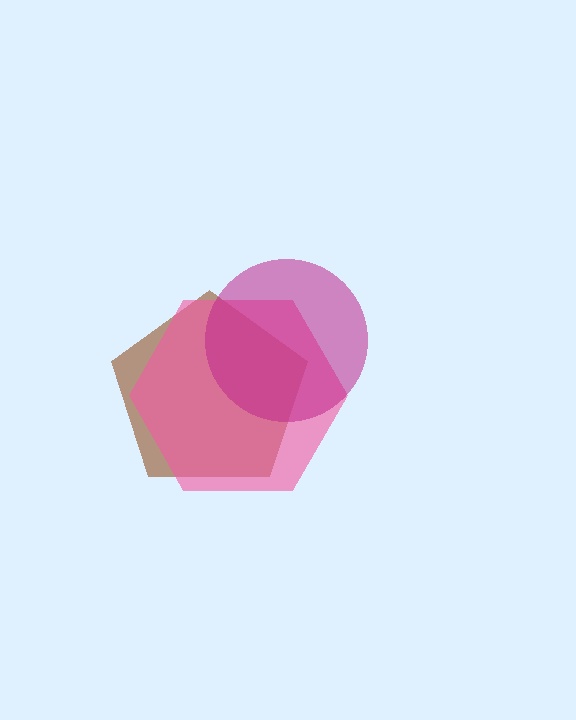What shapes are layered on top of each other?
The layered shapes are: a brown pentagon, a pink hexagon, a magenta circle.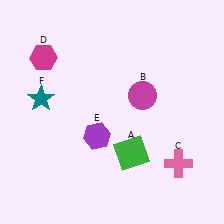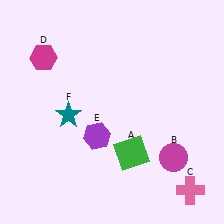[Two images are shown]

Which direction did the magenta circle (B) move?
The magenta circle (B) moved down.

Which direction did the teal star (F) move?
The teal star (F) moved right.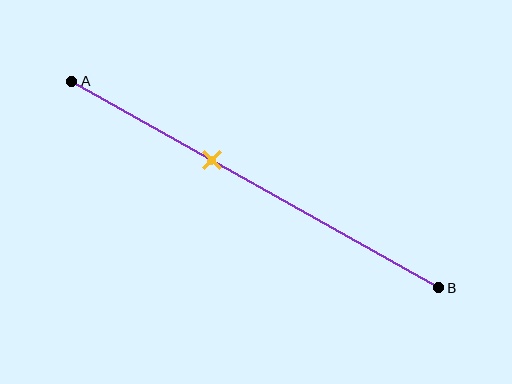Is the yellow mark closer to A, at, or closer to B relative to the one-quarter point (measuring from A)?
The yellow mark is closer to point B than the one-quarter point of segment AB.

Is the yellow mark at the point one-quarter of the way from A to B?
No, the mark is at about 40% from A, not at the 25% one-quarter point.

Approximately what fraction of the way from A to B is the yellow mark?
The yellow mark is approximately 40% of the way from A to B.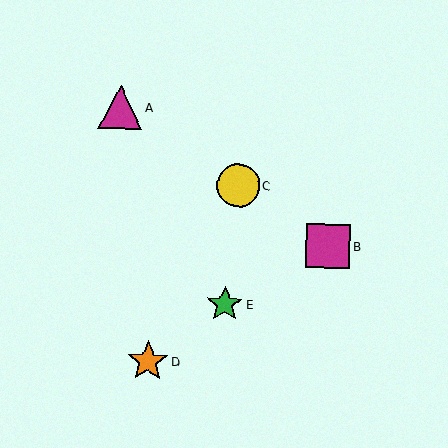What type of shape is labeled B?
Shape B is a magenta square.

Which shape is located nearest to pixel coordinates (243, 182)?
The yellow circle (labeled C) at (238, 185) is nearest to that location.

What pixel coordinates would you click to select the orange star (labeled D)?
Click at (148, 361) to select the orange star D.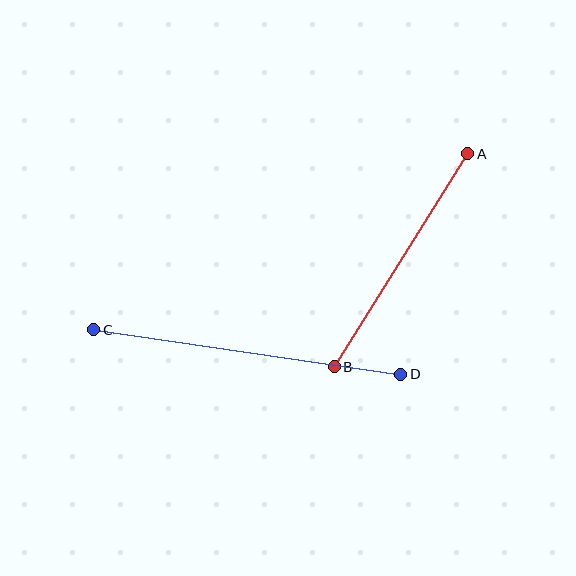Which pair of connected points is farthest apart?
Points C and D are farthest apart.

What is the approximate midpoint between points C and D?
The midpoint is at approximately (247, 352) pixels.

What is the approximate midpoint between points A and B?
The midpoint is at approximately (401, 260) pixels.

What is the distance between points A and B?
The distance is approximately 251 pixels.